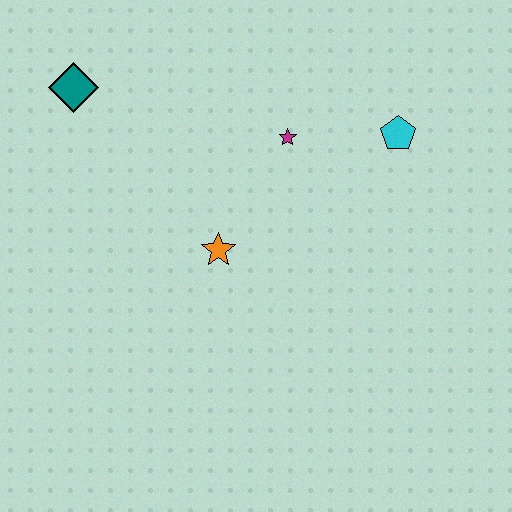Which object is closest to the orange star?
The magenta star is closest to the orange star.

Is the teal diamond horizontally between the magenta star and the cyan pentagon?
No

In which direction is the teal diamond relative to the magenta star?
The teal diamond is to the left of the magenta star.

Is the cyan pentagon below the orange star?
No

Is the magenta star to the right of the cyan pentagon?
No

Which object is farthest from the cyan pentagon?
The teal diamond is farthest from the cyan pentagon.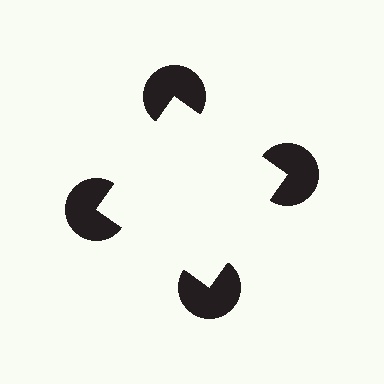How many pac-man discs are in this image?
There are 4 — one at each vertex of the illusory square.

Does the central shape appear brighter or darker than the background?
It typically appears slightly brighter than the background, even though no actual brightness change is drawn.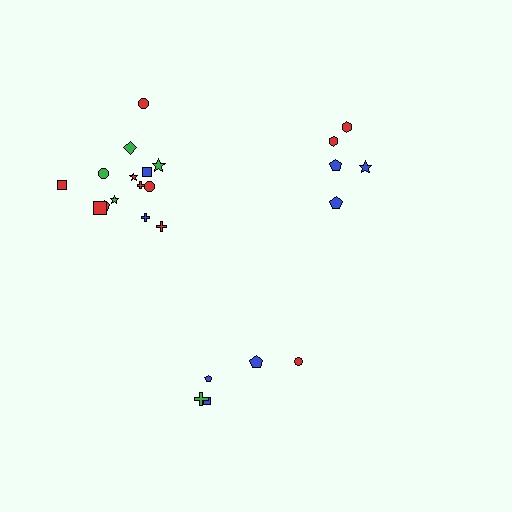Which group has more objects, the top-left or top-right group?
The top-left group.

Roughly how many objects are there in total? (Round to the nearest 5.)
Roughly 25 objects in total.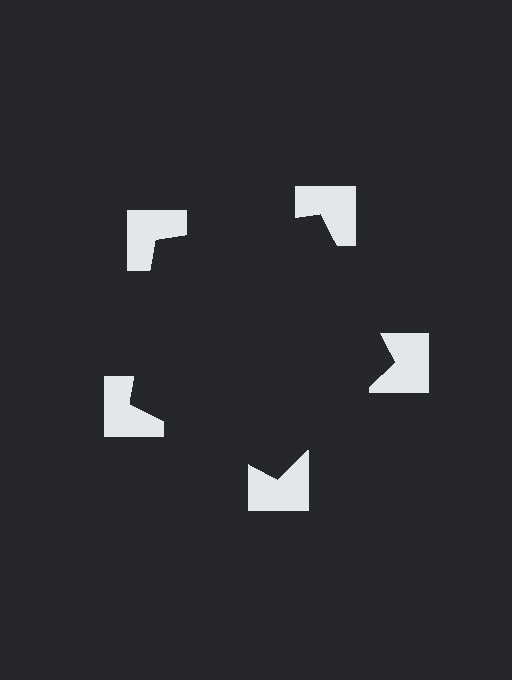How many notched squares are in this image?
There are 5 — one at each vertex of the illusory pentagon.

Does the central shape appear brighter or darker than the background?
It typically appears slightly darker than the background, even though no actual brightness change is drawn.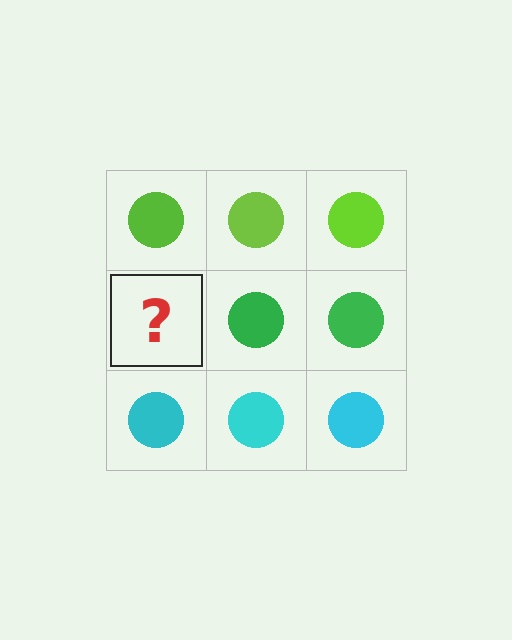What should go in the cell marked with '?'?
The missing cell should contain a green circle.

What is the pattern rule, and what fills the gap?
The rule is that each row has a consistent color. The gap should be filled with a green circle.